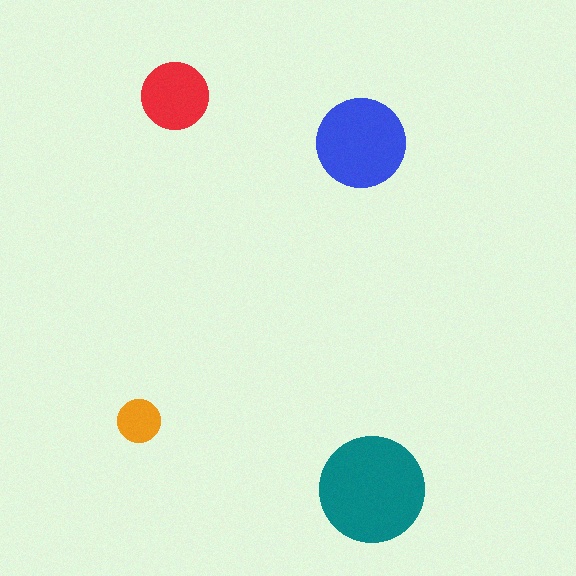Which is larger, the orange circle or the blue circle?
The blue one.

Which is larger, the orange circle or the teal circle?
The teal one.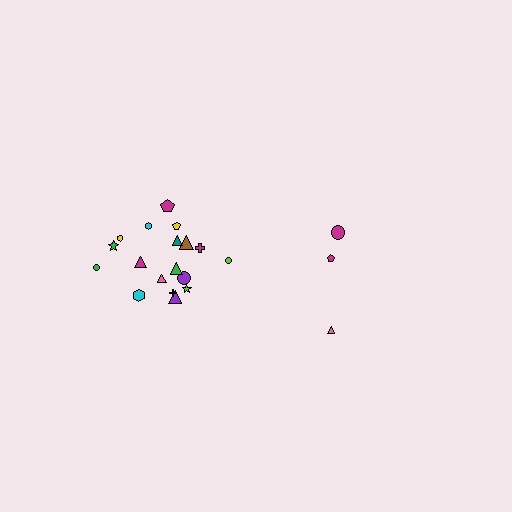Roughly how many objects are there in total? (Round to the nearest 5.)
Roughly 20 objects in total.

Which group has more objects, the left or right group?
The left group.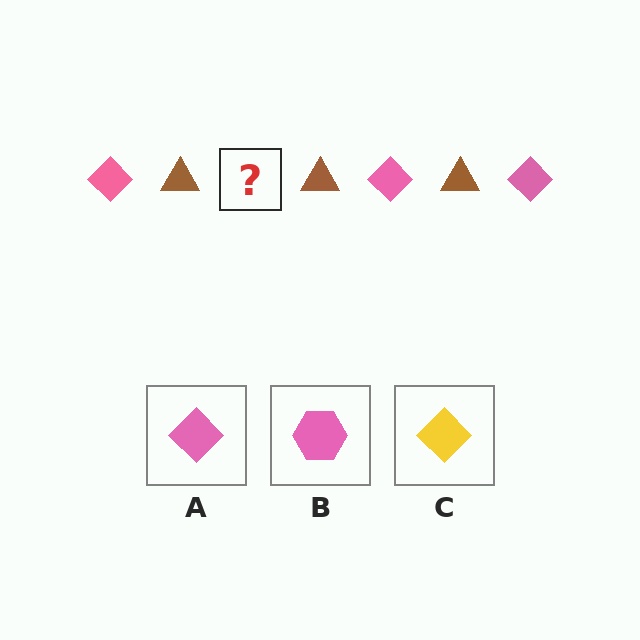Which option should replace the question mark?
Option A.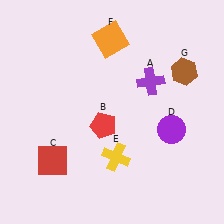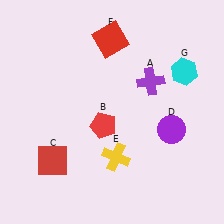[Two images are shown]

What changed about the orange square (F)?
In Image 1, F is orange. In Image 2, it changed to red.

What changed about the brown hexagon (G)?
In Image 1, G is brown. In Image 2, it changed to cyan.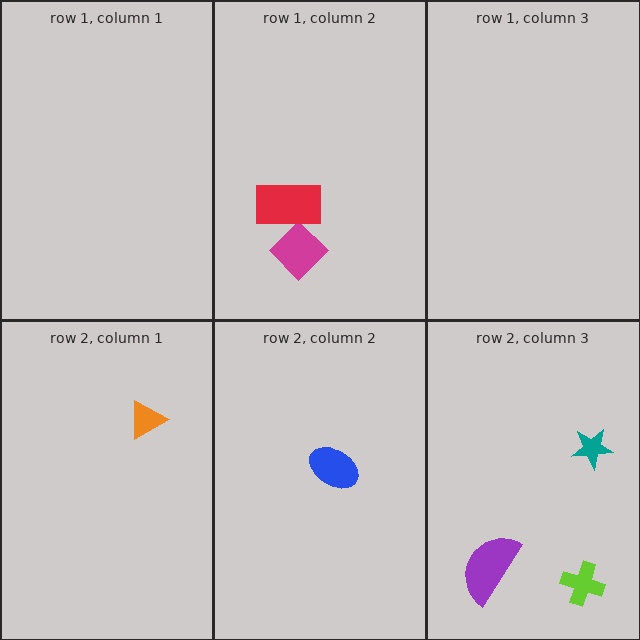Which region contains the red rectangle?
The row 1, column 2 region.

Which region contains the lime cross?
The row 2, column 3 region.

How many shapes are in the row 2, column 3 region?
3.